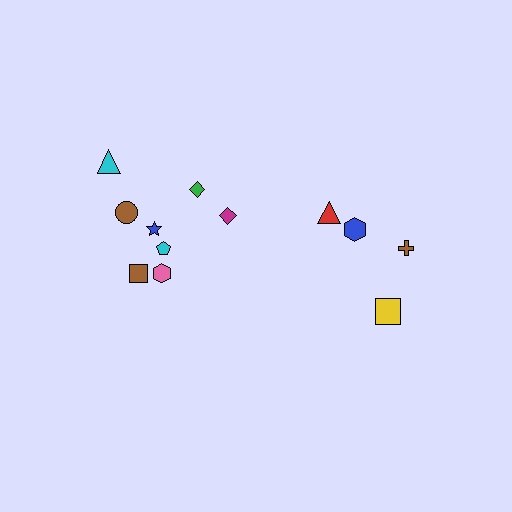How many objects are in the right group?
There are 4 objects.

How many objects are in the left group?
There are 8 objects.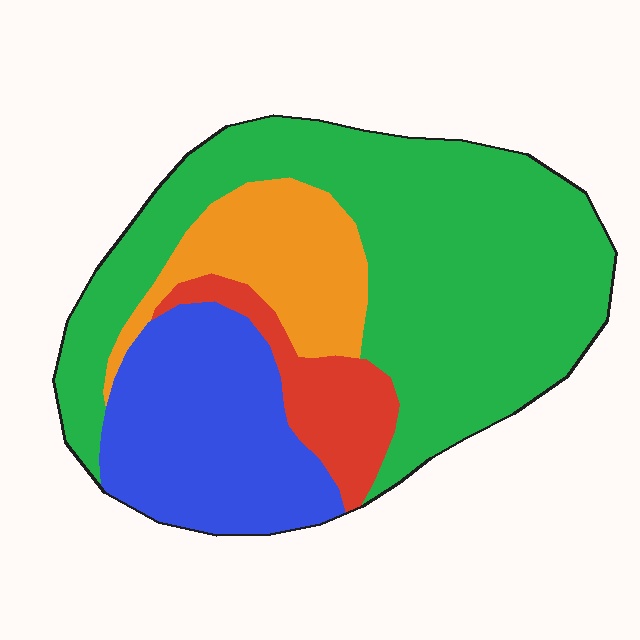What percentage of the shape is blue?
Blue covers roughly 25% of the shape.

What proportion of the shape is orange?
Orange covers roughly 15% of the shape.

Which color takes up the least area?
Red, at roughly 10%.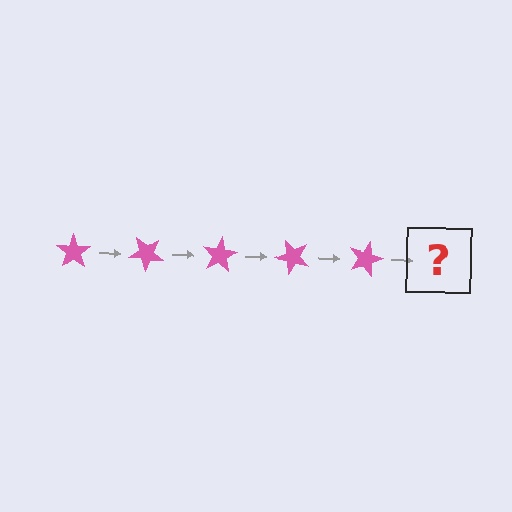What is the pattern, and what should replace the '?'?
The pattern is that the star rotates 40 degrees each step. The '?' should be a pink star rotated 200 degrees.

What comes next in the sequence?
The next element should be a pink star rotated 200 degrees.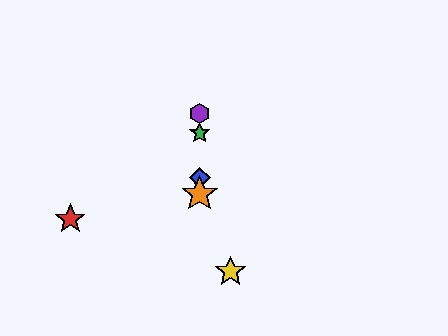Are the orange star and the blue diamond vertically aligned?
Yes, both are at x≈200.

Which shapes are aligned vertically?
The blue diamond, the green star, the purple hexagon, the orange star are aligned vertically.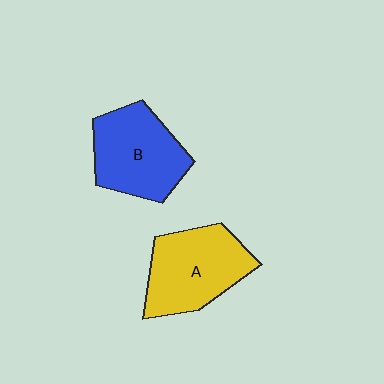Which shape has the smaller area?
Shape B (blue).